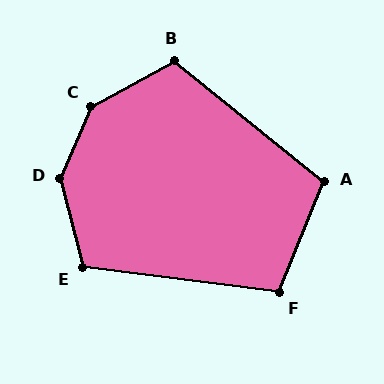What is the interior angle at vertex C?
Approximately 142 degrees (obtuse).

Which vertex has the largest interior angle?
D, at approximately 143 degrees.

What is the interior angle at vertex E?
Approximately 111 degrees (obtuse).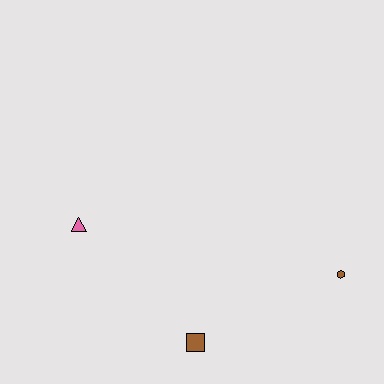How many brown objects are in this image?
There are 2 brown objects.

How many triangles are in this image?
There is 1 triangle.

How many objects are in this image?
There are 3 objects.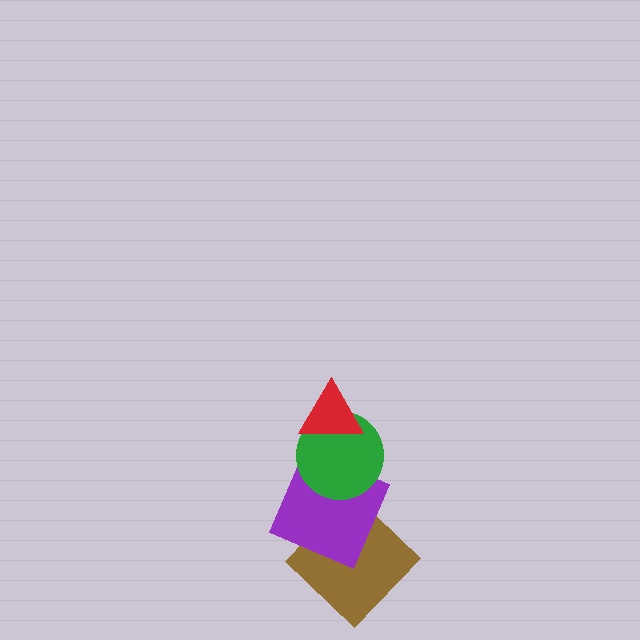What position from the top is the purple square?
The purple square is 3rd from the top.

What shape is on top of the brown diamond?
The purple square is on top of the brown diamond.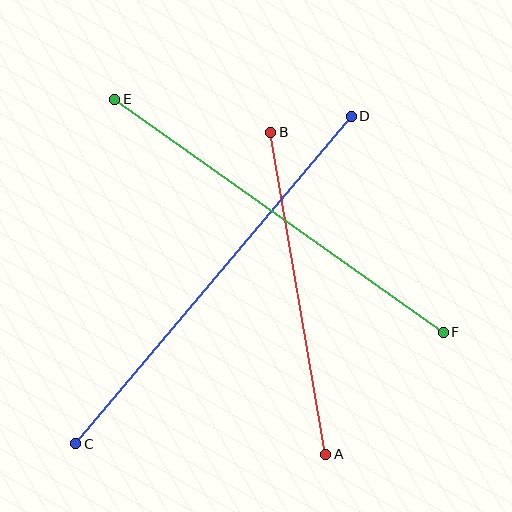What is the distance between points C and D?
The distance is approximately 428 pixels.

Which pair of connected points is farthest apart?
Points C and D are farthest apart.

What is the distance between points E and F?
The distance is approximately 402 pixels.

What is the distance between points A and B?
The distance is approximately 326 pixels.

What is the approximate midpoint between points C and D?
The midpoint is at approximately (213, 280) pixels.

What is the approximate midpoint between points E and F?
The midpoint is at approximately (279, 216) pixels.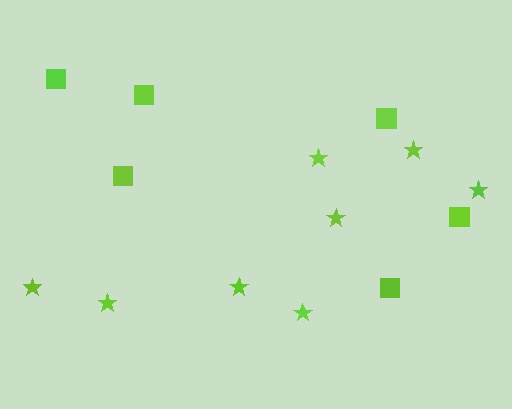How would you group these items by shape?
There are 2 groups: one group of stars (8) and one group of squares (6).